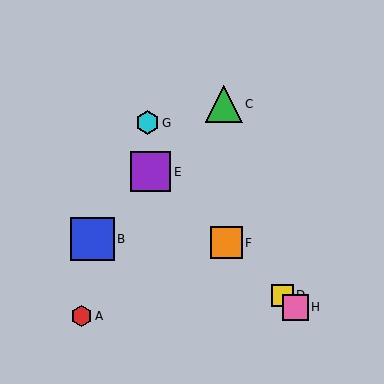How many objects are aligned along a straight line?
4 objects (D, E, F, H) are aligned along a straight line.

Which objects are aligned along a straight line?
Objects D, E, F, H are aligned along a straight line.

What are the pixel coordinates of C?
Object C is at (224, 104).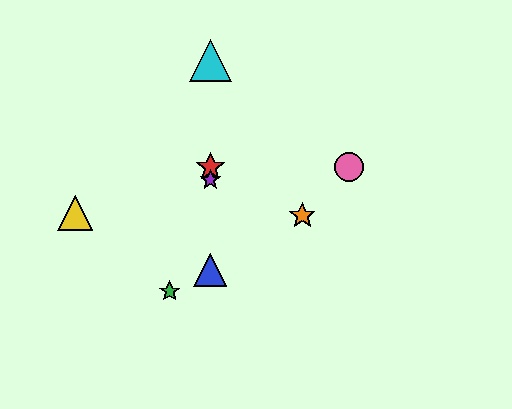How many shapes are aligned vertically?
4 shapes (the red star, the blue triangle, the purple star, the cyan triangle) are aligned vertically.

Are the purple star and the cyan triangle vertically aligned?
Yes, both are at x≈210.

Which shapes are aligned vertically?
The red star, the blue triangle, the purple star, the cyan triangle are aligned vertically.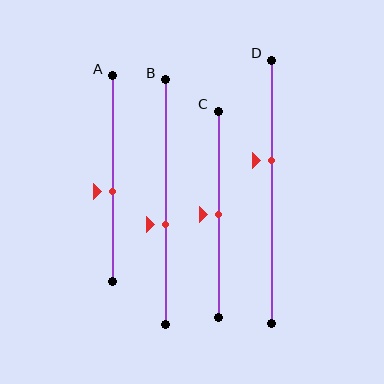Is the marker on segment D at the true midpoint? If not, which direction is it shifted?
No, the marker on segment D is shifted upward by about 12% of the segment length.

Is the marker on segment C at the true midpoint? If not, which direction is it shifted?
Yes, the marker on segment C is at the true midpoint.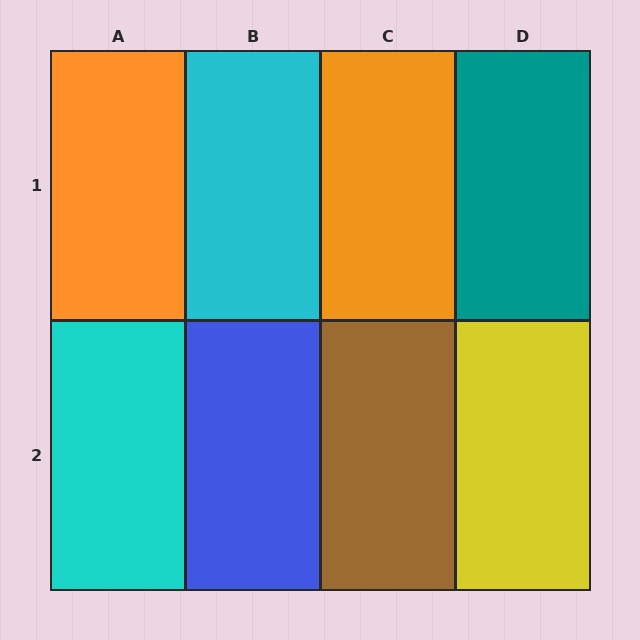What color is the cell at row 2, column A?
Cyan.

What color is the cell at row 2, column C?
Brown.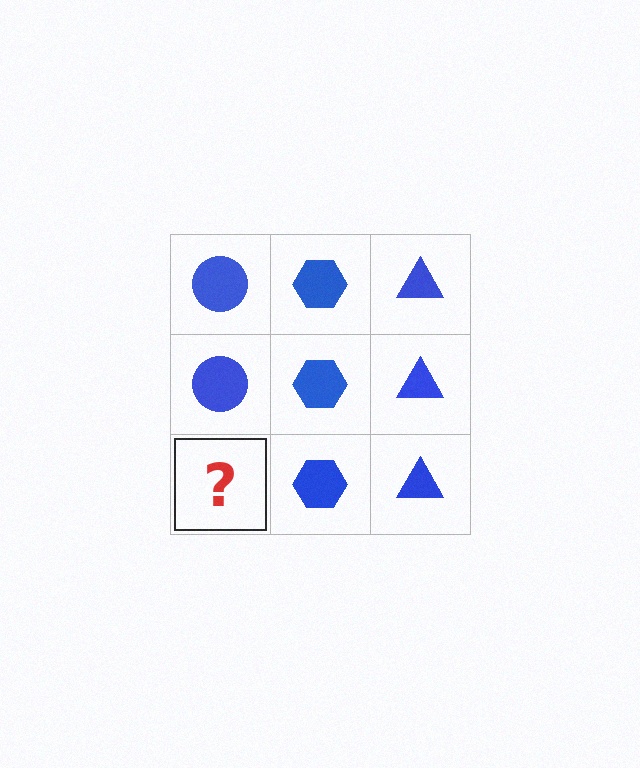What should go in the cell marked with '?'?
The missing cell should contain a blue circle.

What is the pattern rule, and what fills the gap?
The rule is that each column has a consistent shape. The gap should be filled with a blue circle.